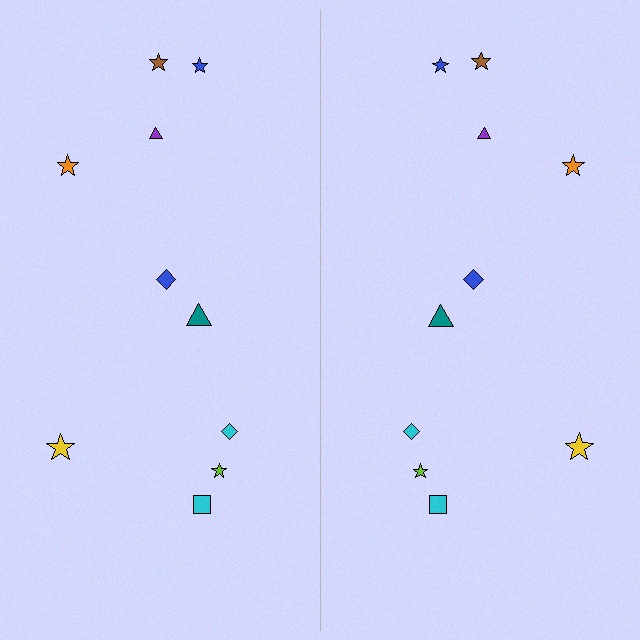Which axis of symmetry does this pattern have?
The pattern has a vertical axis of symmetry running through the center of the image.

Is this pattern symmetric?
Yes, this pattern has bilateral (reflection) symmetry.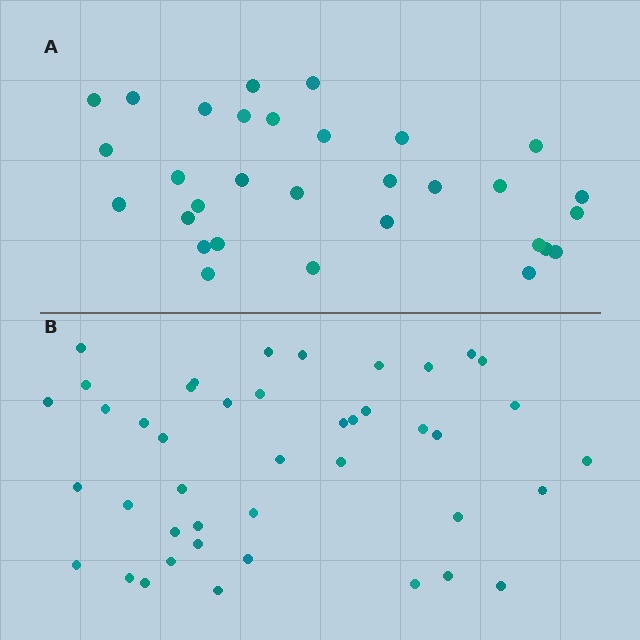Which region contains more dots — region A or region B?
Region B (the bottom region) has more dots.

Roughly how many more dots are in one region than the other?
Region B has roughly 12 or so more dots than region A.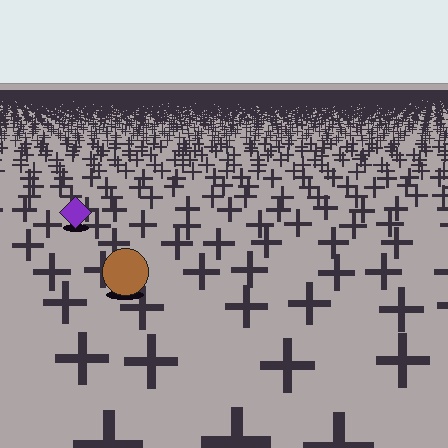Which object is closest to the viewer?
The brown circle is closest. The texture marks near it are larger and more spread out.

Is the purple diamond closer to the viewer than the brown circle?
No. The brown circle is closer — you can tell from the texture gradient: the ground texture is coarser near it.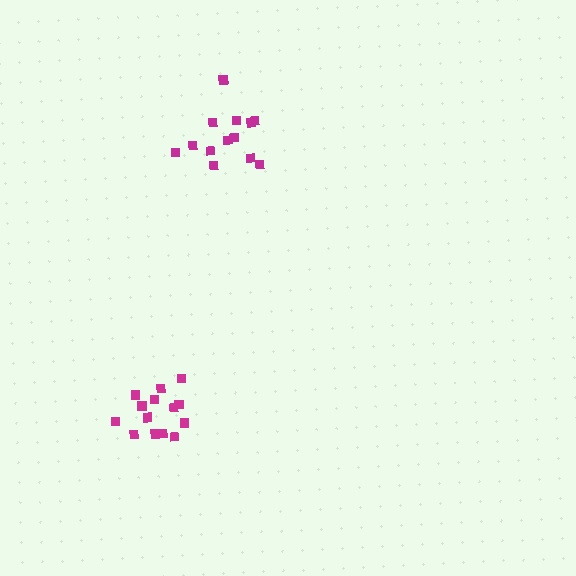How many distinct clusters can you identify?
There are 2 distinct clusters.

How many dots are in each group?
Group 1: 14 dots, Group 2: 13 dots (27 total).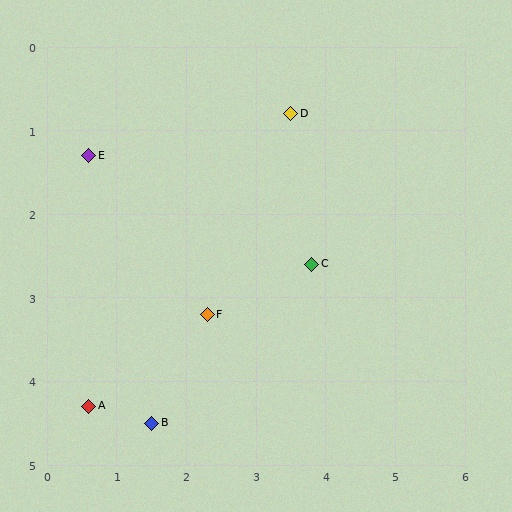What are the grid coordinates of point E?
Point E is at approximately (0.6, 1.3).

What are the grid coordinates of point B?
Point B is at approximately (1.5, 4.5).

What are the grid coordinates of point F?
Point F is at approximately (2.3, 3.2).